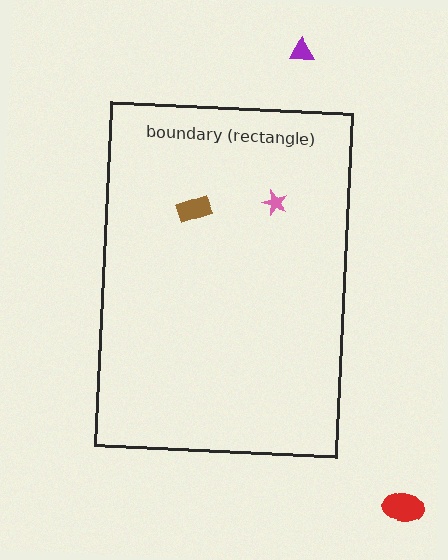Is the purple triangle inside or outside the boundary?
Outside.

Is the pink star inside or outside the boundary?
Inside.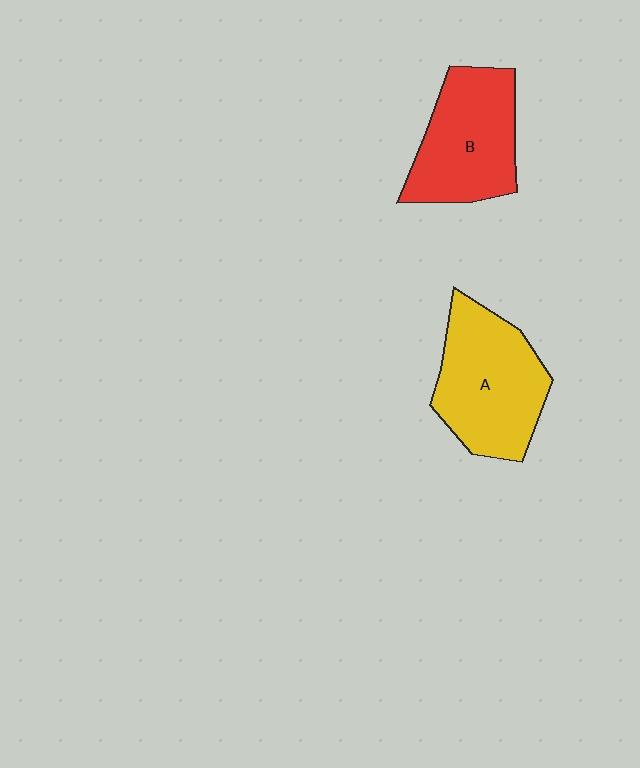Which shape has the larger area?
Shape A (yellow).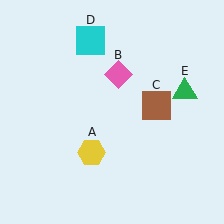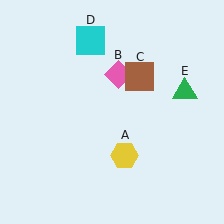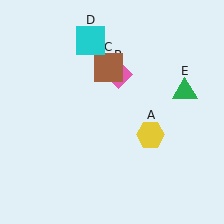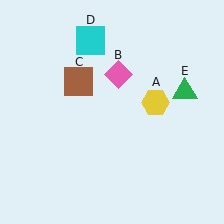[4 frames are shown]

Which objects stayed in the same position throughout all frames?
Pink diamond (object B) and cyan square (object D) and green triangle (object E) remained stationary.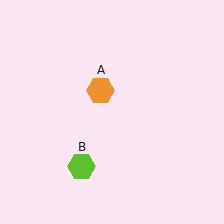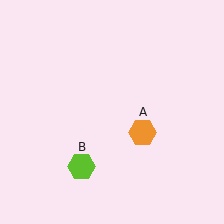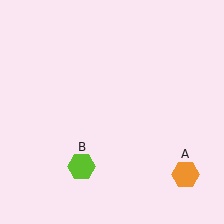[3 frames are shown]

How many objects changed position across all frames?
1 object changed position: orange hexagon (object A).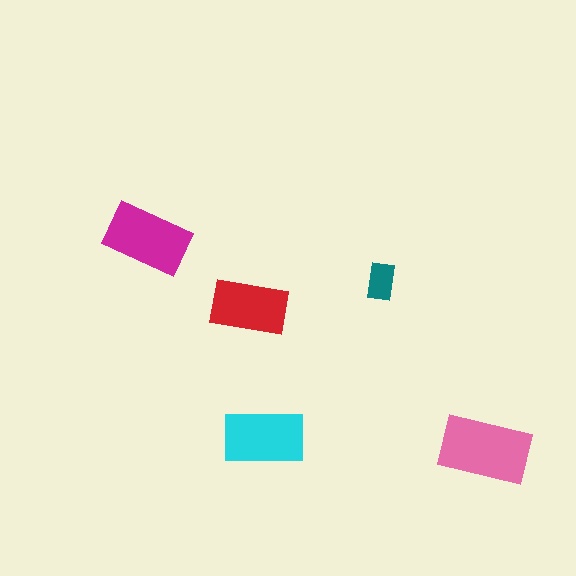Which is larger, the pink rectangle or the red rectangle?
The pink one.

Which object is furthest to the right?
The pink rectangle is rightmost.